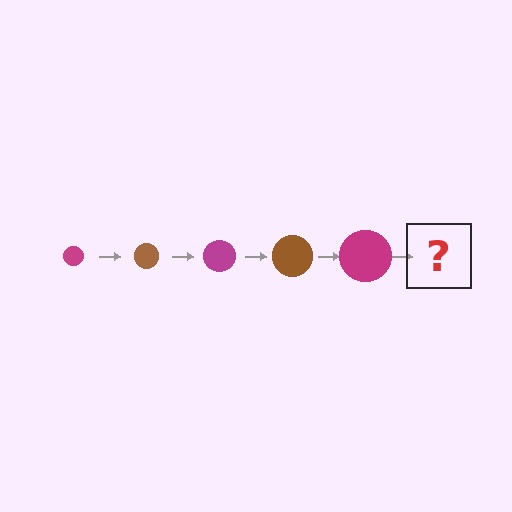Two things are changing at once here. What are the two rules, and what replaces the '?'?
The two rules are that the circle grows larger each step and the color cycles through magenta and brown. The '?' should be a brown circle, larger than the previous one.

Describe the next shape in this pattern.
It should be a brown circle, larger than the previous one.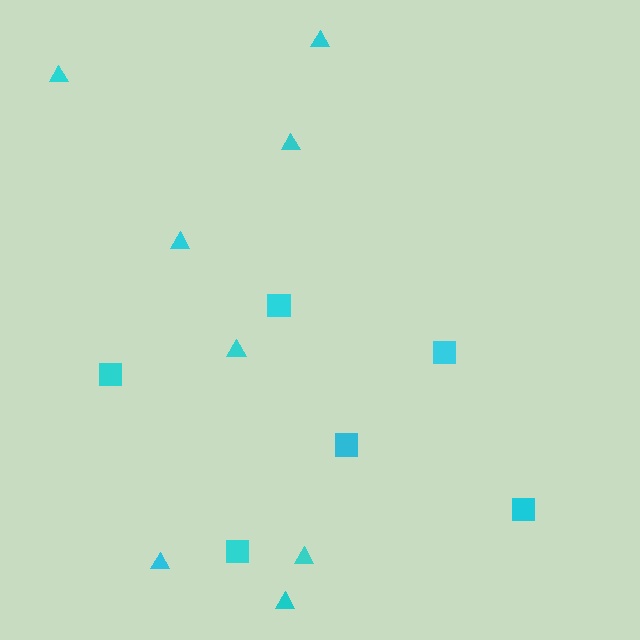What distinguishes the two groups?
There are 2 groups: one group of squares (6) and one group of triangles (8).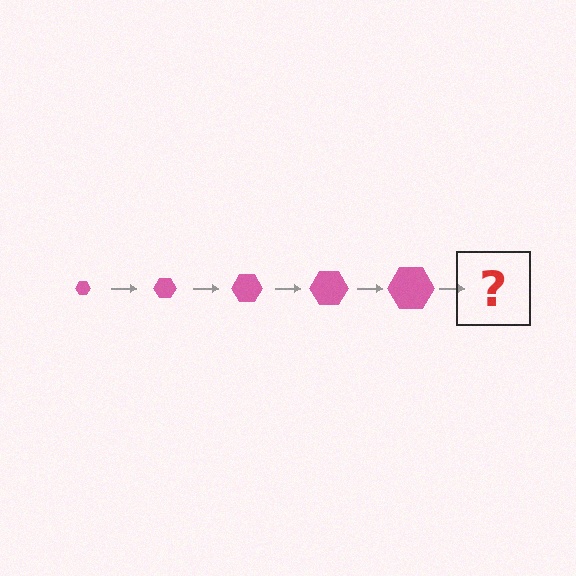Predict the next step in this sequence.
The next step is a pink hexagon, larger than the previous one.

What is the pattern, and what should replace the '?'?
The pattern is that the hexagon gets progressively larger each step. The '?' should be a pink hexagon, larger than the previous one.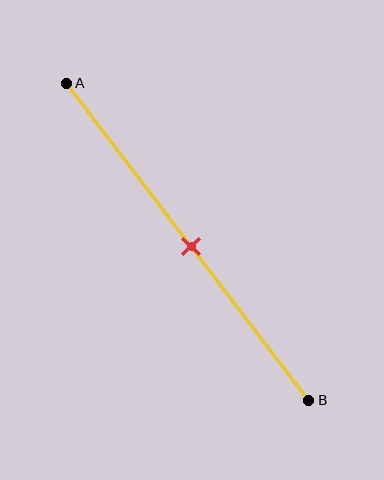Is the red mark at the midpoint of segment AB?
Yes, the mark is approximately at the midpoint.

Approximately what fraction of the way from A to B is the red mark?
The red mark is approximately 50% of the way from A to B.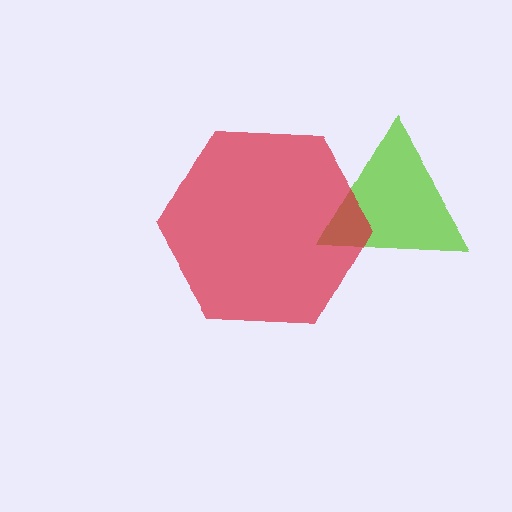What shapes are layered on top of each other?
The layered shapes are: a lime triangle, a red hexagon.